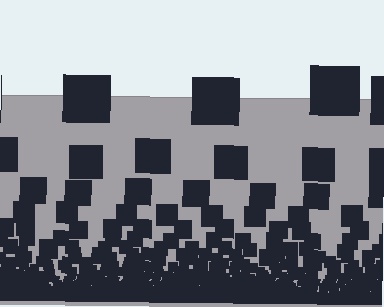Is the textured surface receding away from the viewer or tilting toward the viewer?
The surface appears to tilt toward the viewer. Texture elements get larger and sparser toward the top.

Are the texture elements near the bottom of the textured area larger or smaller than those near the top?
Smaller. The gradient is inverted — elements near the bottom are smaller and denser.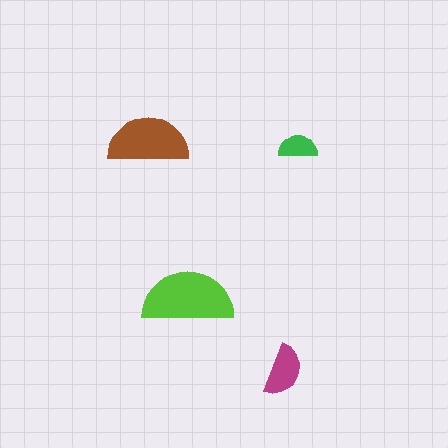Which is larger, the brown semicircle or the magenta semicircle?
The brown one.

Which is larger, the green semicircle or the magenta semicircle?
The magenta one.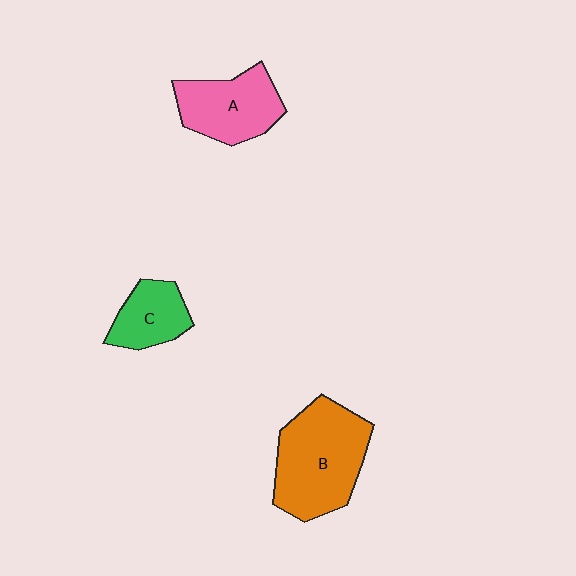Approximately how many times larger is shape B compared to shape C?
Approximately 2.1 times.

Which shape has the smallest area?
Shape C (green).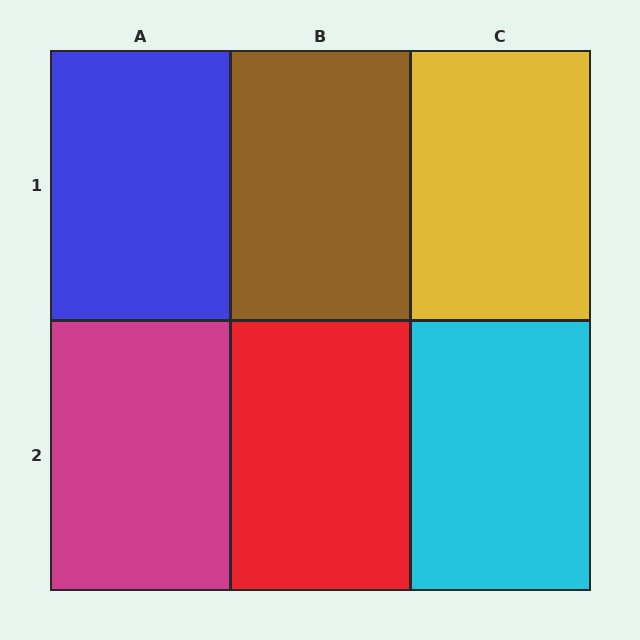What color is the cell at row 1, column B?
Brown.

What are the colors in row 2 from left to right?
Magenta, red, cyan.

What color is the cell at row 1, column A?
Blue.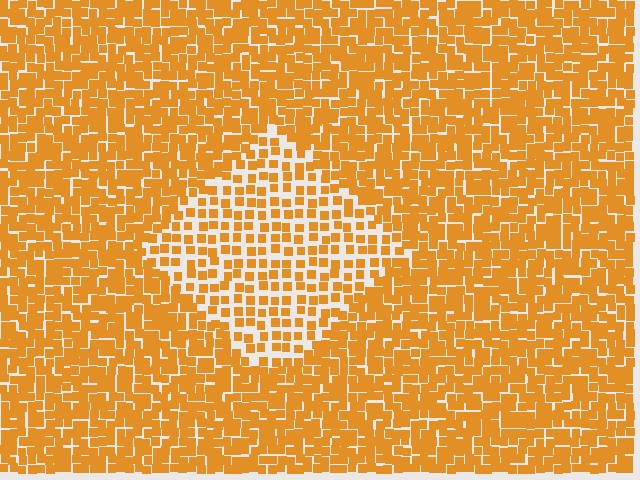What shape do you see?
I see a diamond.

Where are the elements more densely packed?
The elements are more densely packed outside the diamond boundary.